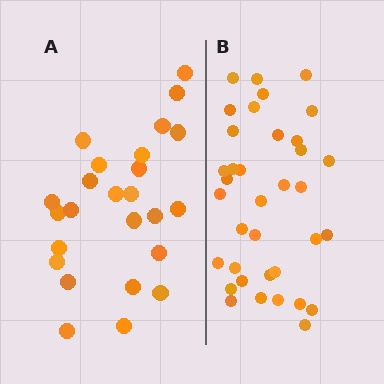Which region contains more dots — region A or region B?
Region B (the right region) has more dots.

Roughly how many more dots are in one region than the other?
Region B has roughly 12 or so more dots than region A.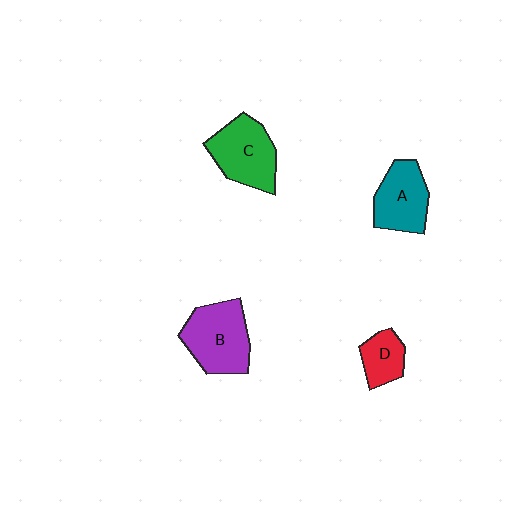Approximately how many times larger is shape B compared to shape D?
Approximately 2.0 times.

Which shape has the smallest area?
Shape D (red).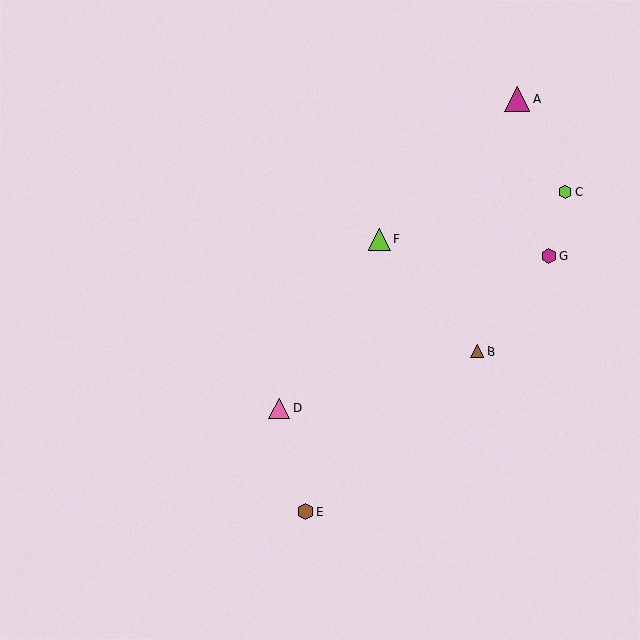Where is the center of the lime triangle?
The center of the lime triangle is at (380, 240).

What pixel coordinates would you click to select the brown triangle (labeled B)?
Click at (477, 352) to select the brown triangle B.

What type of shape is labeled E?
Shape E is a brown hexagon.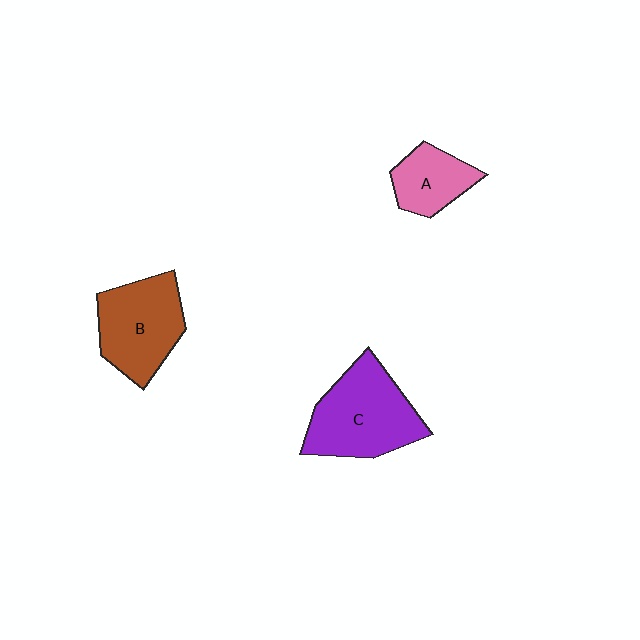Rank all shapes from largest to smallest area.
From largest to smallest: C (purple), B (brown), A (pink).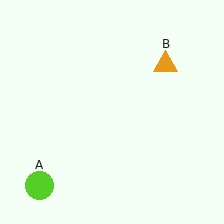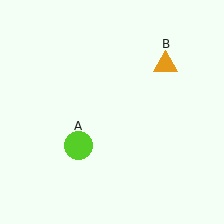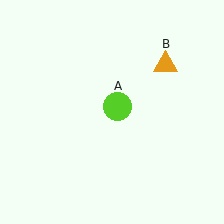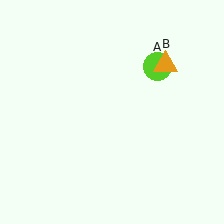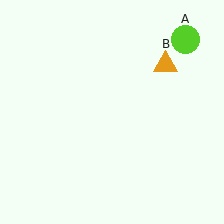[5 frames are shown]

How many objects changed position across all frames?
1 object changed position: lime circle (object A).